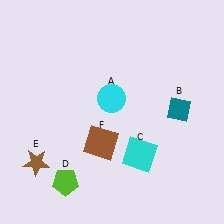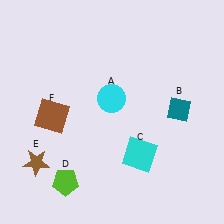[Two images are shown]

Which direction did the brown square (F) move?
The brown square (F) moved left.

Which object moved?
The brown square (F) moved left.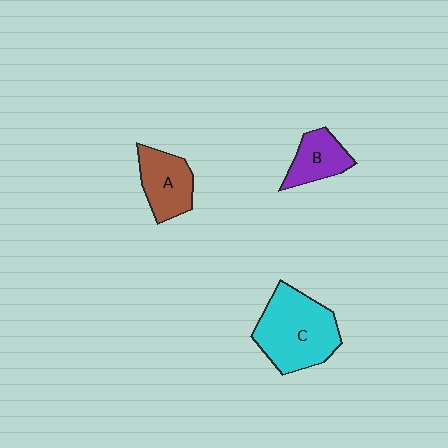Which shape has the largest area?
Shape C (cyan).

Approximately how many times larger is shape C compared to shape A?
Approximately 1.7 times.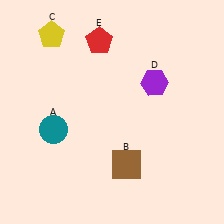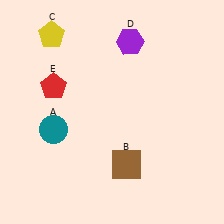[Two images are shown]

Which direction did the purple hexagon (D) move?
The purple hexagon (D) moved up.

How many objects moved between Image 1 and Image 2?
2 objects moved between the two images.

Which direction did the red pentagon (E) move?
The red pentagon (E) moved left.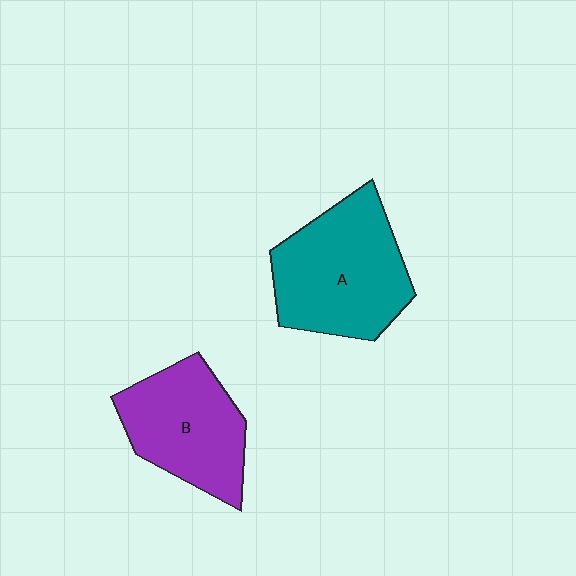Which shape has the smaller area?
Shape B (purple).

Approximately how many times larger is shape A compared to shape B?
Approximately 1.2 times.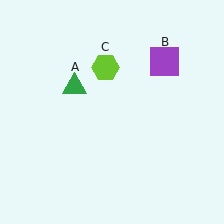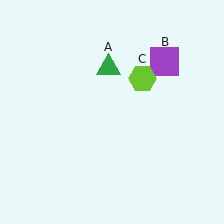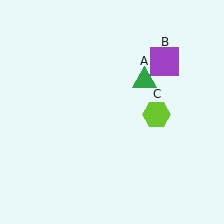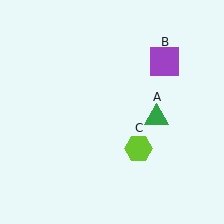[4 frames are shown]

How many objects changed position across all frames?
2 objects changed position: green triangle (object A), lime hexagon (object C).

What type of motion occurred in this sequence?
The green triangle (object A), lime hexagon (object C) rotated clockwise around the center of the scene.